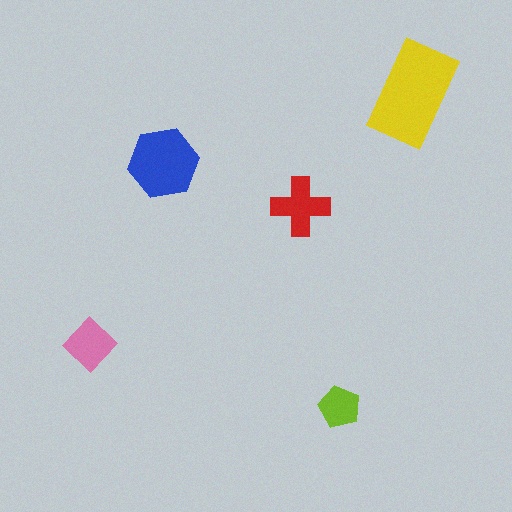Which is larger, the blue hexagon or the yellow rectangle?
The yellow rectangle.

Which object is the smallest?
The lime pentagon.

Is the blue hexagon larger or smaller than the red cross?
Larger.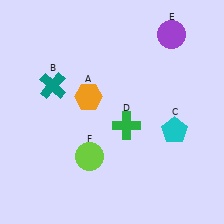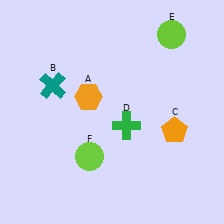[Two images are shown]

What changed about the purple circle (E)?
In Image 1, E is purple. In Image 2, it changed to lime.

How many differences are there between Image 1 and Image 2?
There are 2 differences between the two images.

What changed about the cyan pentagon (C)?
In Image 1, C is cyan. In Image 2, it changed to orange.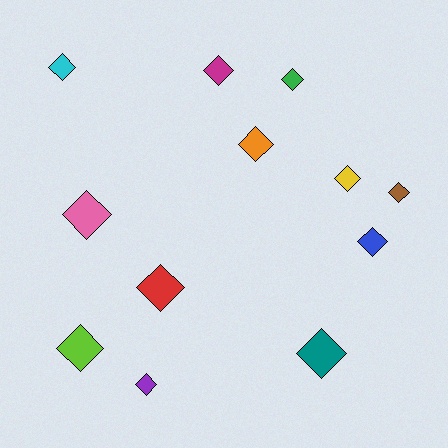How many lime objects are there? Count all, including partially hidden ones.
There is 1 lime object.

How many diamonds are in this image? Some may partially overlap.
There are 12 diamonds.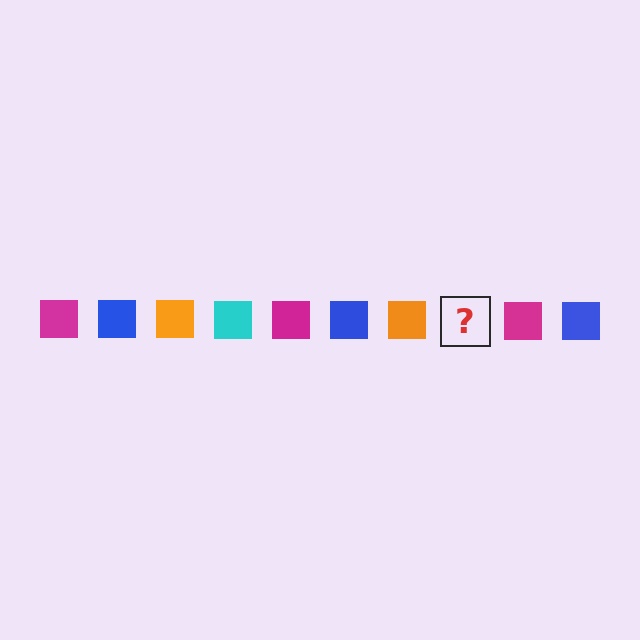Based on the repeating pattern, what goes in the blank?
The blank should be a cyan square.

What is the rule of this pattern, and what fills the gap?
The rule is that the pattern cycles through magenta, blue, orange, cyan squares. The gap should be filled with a cyan square.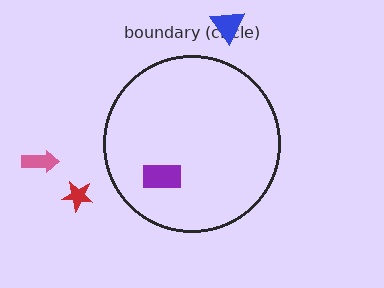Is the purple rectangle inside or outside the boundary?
Inside.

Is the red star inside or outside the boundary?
Outside.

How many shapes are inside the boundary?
1 inside, 3 outside.